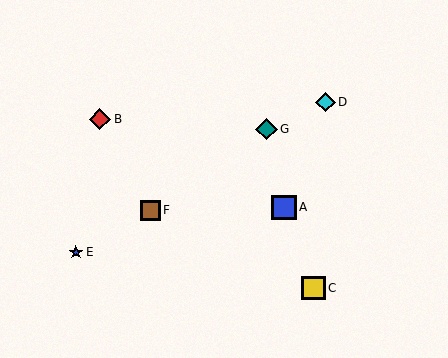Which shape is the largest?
The blue square (labeled A) is the largest.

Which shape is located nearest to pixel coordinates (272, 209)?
The blue square (labeled A) at (284, 208) is nearest to that location.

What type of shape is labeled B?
Shape B is a red diamond.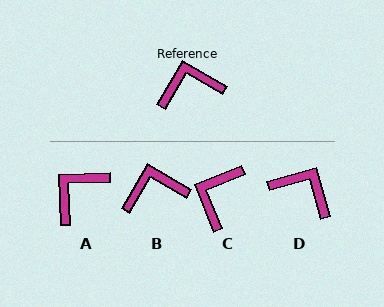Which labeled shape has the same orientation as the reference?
B.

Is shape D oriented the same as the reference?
No, it is off by about 43 degrees.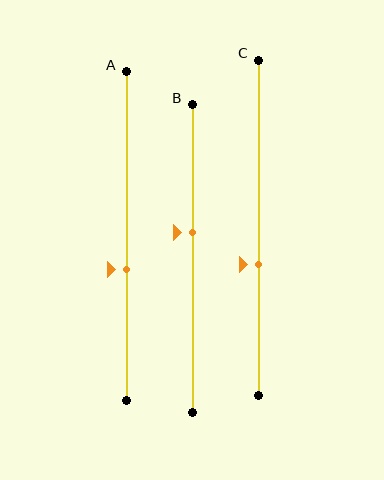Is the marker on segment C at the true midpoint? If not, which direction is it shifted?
No, the marker on segment C is shifted downward by about 11% of the segment length.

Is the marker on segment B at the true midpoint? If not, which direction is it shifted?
No, the marker on segment B is shifted upward by about 9% of the segment length.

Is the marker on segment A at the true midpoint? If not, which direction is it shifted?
No, the marker on segment A is shifted downward by about 10% of the segment length.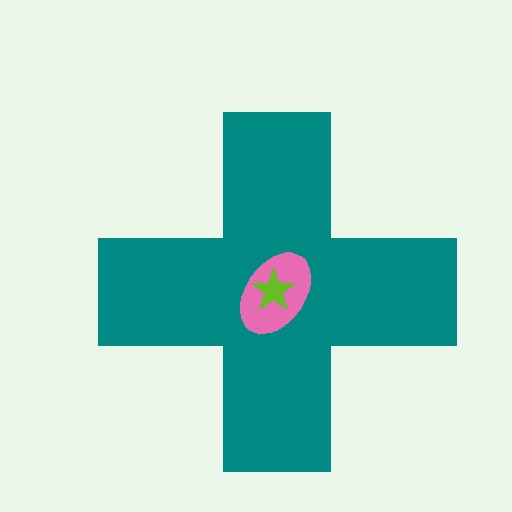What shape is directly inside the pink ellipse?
The lime star.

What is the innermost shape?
The lime star.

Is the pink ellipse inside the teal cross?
Yes.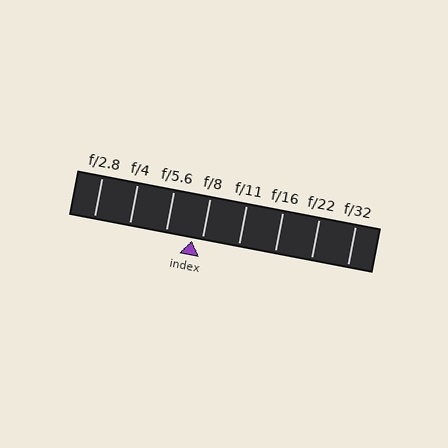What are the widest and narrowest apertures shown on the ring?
The widest aperture shown is f/2.8 and the narrowest is f/32.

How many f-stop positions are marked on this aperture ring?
There are 8 f-stop positions marked.